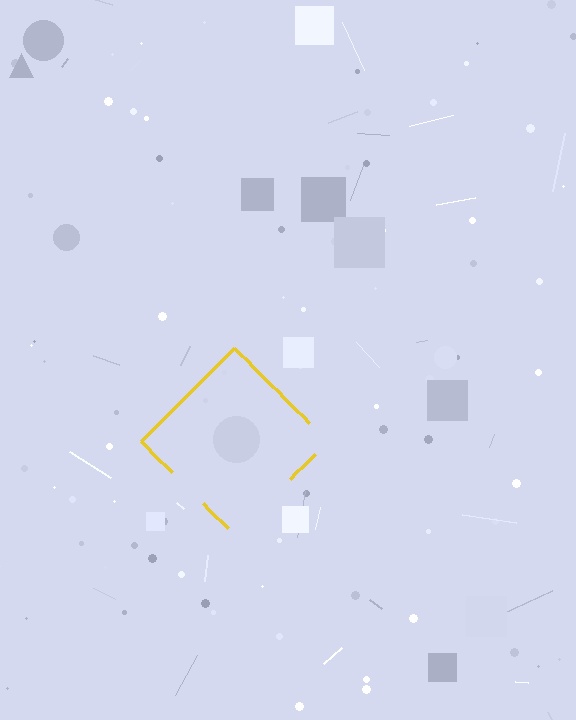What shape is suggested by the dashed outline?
The dashed outline suggests a diamond.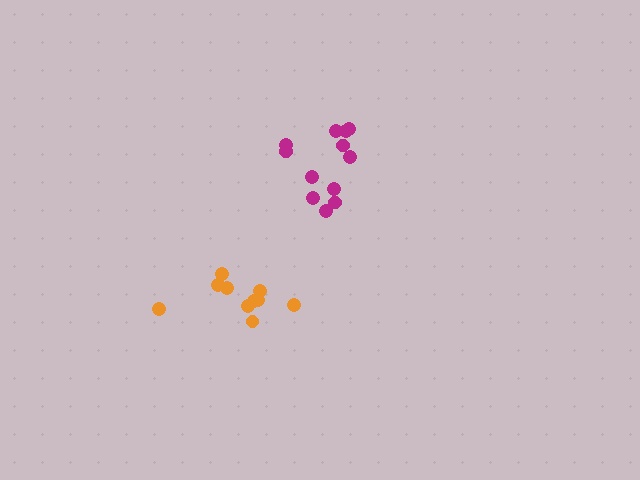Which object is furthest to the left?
The orange cluster is leftmost.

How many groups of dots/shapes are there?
There are 2 groups.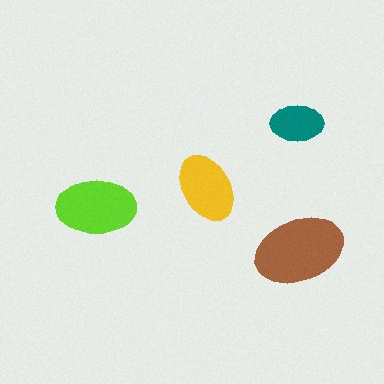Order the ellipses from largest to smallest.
the brown one, the lime one, the yellow one, the teal one.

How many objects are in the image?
There are 4 objects in the image.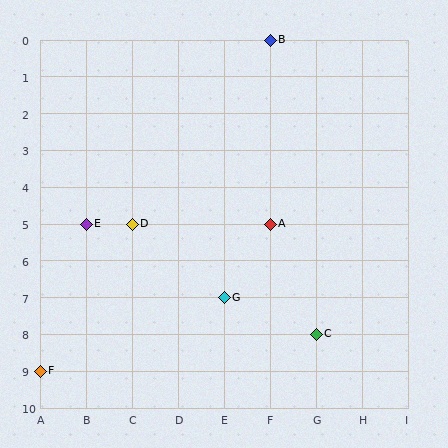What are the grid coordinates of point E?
Point E is at grid coordinates (B, 5).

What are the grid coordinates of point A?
Point A is at grid coordinates (F, 5).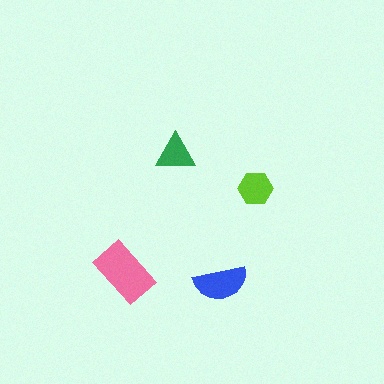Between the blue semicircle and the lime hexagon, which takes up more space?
The blue semicircle.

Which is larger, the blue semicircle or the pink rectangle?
The pink rectangle.